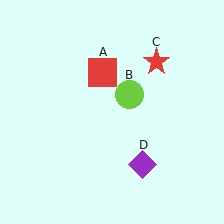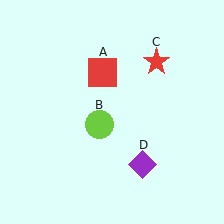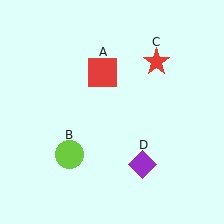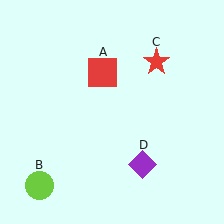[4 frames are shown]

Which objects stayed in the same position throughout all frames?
Red square (object A) and red star (object C) and purple diamond (object D) remained stationary.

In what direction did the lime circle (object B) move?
The lime circle (object B) moved down and to the left.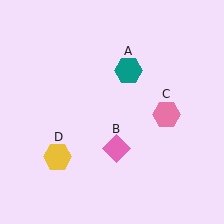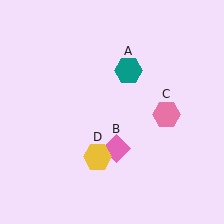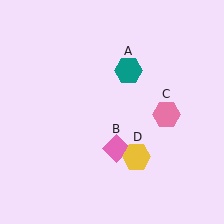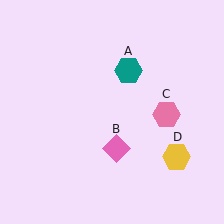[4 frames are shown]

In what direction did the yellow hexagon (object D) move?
The yellow hexagon (object D) moved right.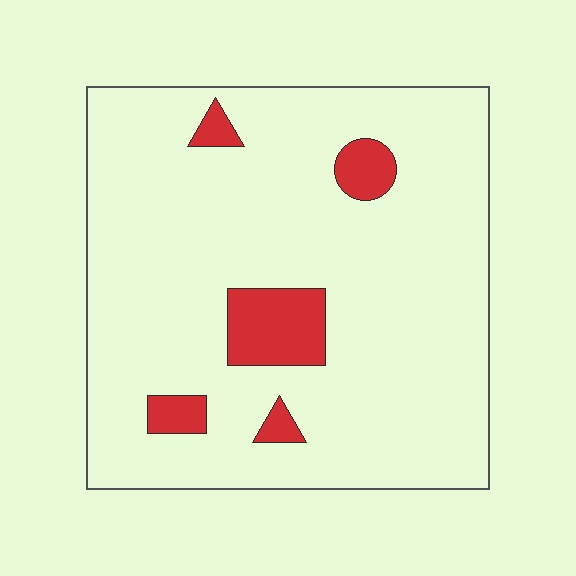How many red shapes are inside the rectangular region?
5.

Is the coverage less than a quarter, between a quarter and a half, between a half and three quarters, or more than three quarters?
Less than a quarter.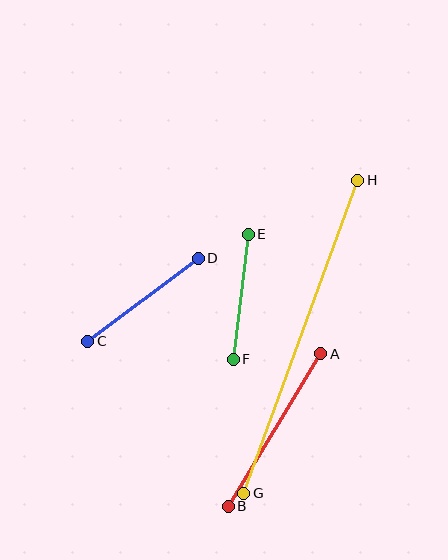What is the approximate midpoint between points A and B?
The midpoint is at approximately (274, 430) pixels.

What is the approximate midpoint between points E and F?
The midpoint is at approximately (241, 297) pixels.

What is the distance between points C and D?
The distance is approximately 139 pixels.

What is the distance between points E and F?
The distance is approximately 126 pixels.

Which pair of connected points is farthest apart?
Points G and H are farthest apart.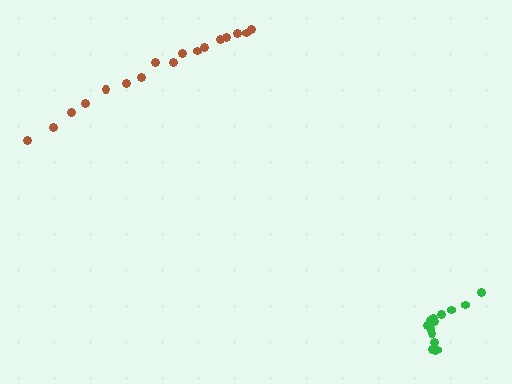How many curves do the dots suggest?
There are 2 distinct paths.